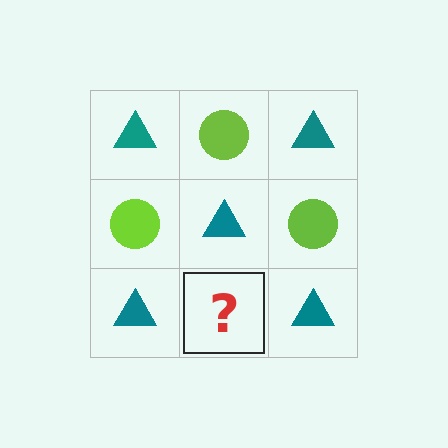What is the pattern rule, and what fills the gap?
The rule is that it alternates teal triangle and lime circle in a checkerboard pattern. The gap should be filled with a lime circle.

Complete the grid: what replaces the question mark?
The question mark should be replaced with a lime circle.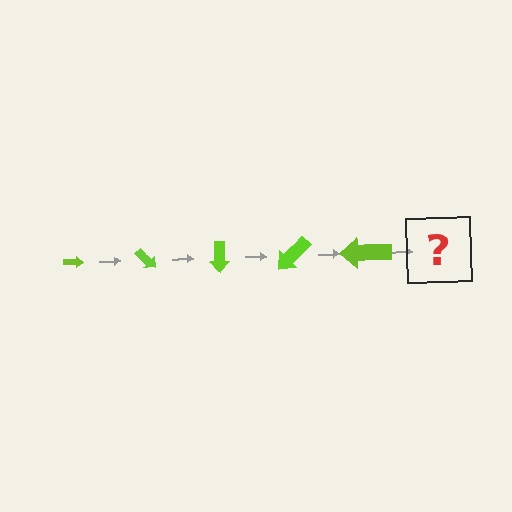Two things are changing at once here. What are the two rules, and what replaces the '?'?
The two rules are that the arrow grows larger each step and it rotates 45 degrees each step. The '?' should be an arrow, larger than the previous one and rotated 225 degrees from the start.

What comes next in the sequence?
The next element should be an arrow, larger than the previous one and rotated 225 degrees from the start.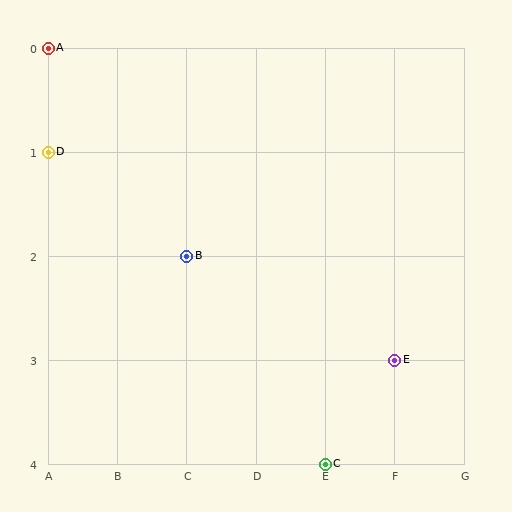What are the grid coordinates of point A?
Point A is at grid coordinates (A, 0).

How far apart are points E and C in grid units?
Points E and C are 1 column and 1 row apart (about 1.4 grid units diagonally).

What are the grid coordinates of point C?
Point C is at grid coordinates (E, 4).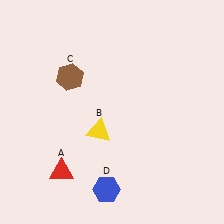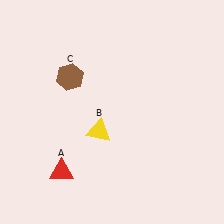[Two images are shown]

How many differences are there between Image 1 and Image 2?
There is 1 difference between the two images.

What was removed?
The blue hexagon (D) was removed in Image 2.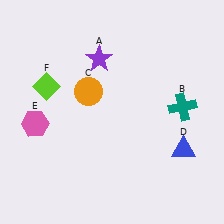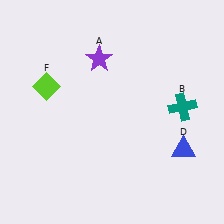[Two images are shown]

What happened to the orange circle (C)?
The orange circle (C) was removed in Image 2. It was in the top-left area of Image 1.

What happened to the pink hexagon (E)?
The pink hexagon (E) was removed in Image 2. It was in the bottom-left area of Image 1.